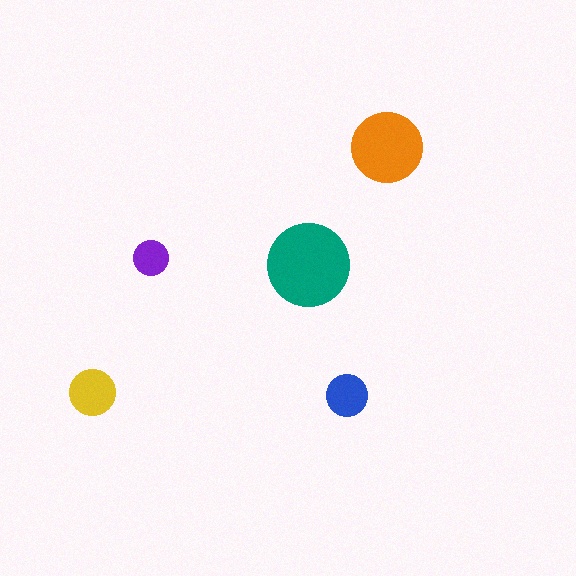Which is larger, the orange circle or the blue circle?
The orange one.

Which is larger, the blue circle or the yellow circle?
The yellow one.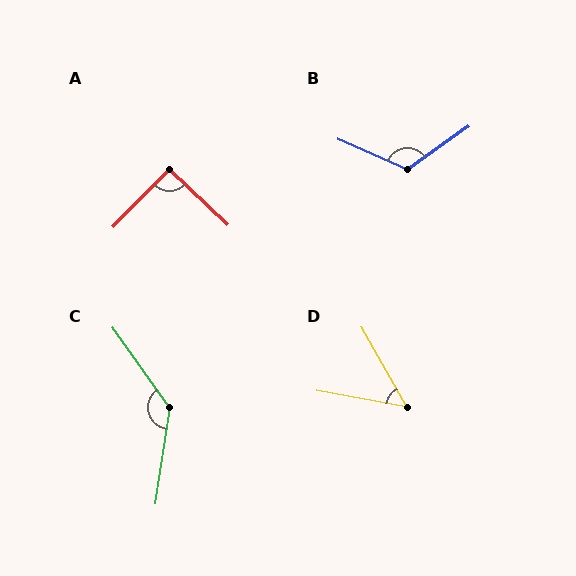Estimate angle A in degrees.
Approximately 91 degrees.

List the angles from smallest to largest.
D (50°), A (91°), B (121°), C (136°).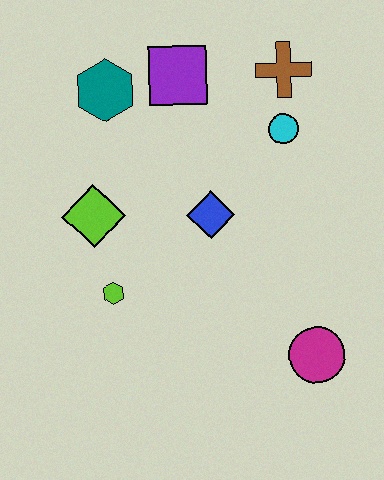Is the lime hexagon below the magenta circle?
No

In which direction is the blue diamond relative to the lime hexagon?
The blue diamond is to the right of the lime hexagon.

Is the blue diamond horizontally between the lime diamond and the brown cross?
Yes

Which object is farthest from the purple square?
The magenta circle is farthest from the purple square.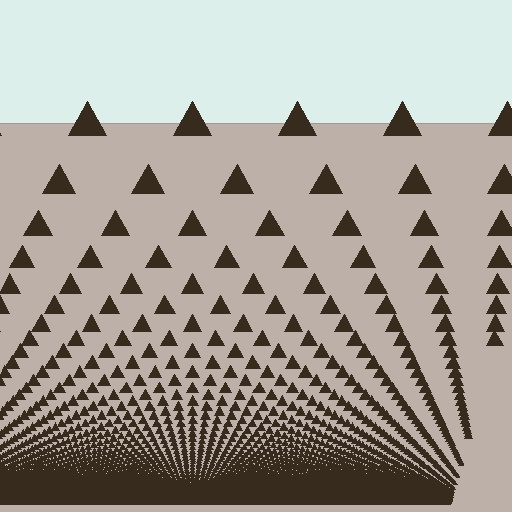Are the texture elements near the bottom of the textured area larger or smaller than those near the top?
Smaller. The gradient is inverted — elements near the bottom are smaller and denser.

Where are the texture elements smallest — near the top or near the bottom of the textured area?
Near the bottom.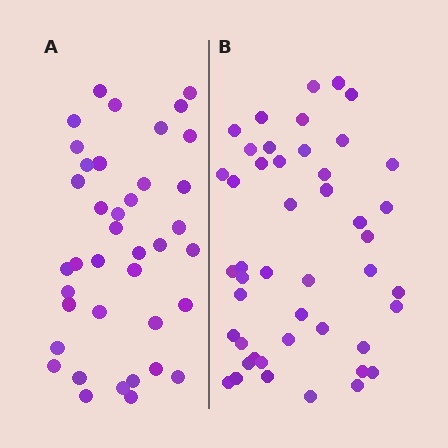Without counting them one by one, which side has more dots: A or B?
Region B (the right region) has more dots.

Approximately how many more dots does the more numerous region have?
Region B has roughly 8 or so more dots than region A.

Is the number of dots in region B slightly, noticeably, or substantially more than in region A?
Region B has only slightly more — the two regions are fairly close. The ratio is roughly 1.2 to 1.